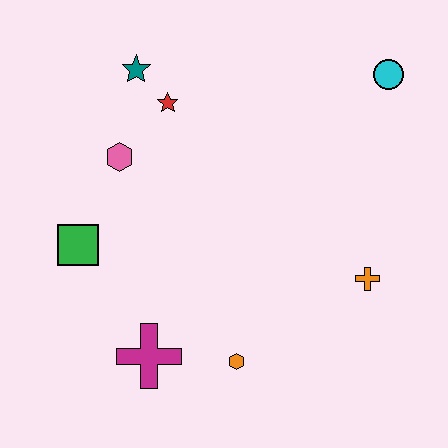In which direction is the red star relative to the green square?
The red star is above the green square.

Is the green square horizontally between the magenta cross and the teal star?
No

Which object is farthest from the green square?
The cyan circle is farthest from the green square.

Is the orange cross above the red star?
No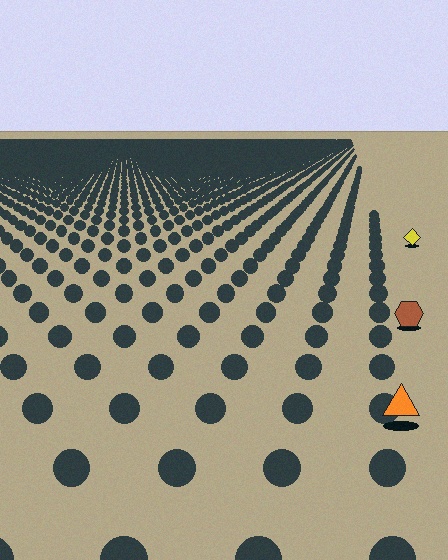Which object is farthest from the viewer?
The yellow diamond is farthest from the viewer. It appears smaller and the ground texture around it is denser.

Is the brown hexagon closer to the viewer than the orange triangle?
No. The orange triangle is closer — you can tell from the texture gradient: the ground texture is coarser near it.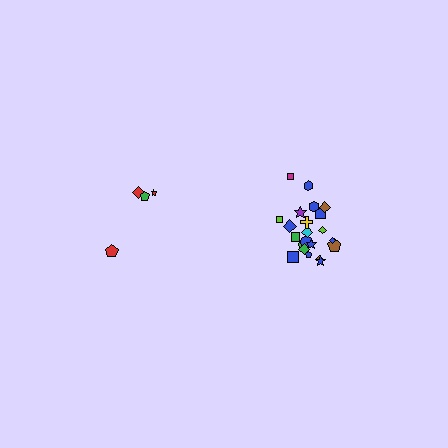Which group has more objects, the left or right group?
The right group.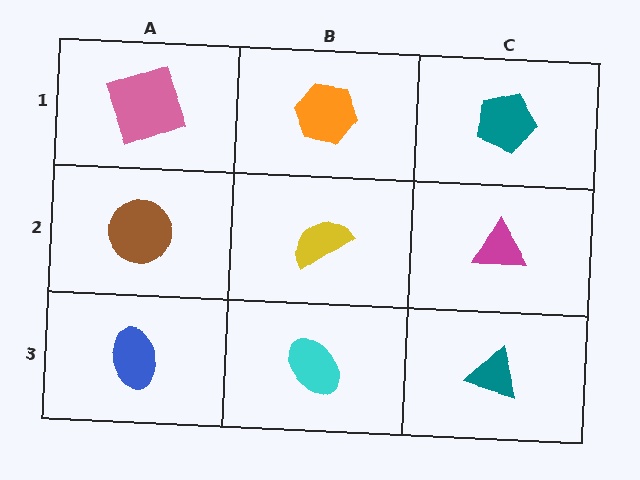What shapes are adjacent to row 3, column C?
A magenta triangle (row 2, column C), a cyan ellipse (row 3, column B).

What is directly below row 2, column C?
A teal triangle.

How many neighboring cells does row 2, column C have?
3.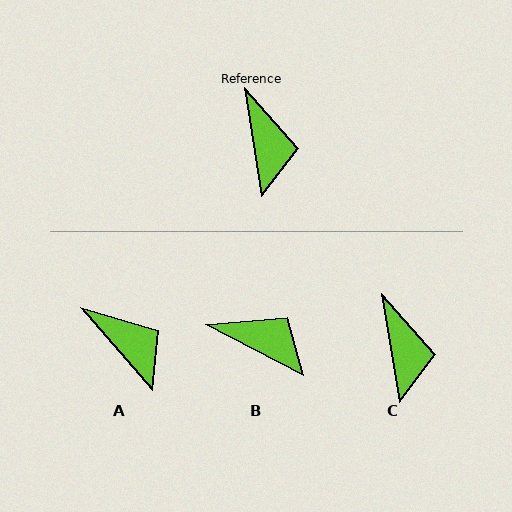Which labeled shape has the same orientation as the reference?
C.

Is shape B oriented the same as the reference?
No, it is off by about 53 degrees.